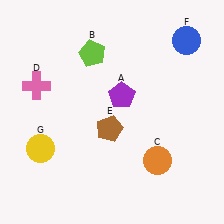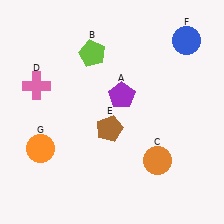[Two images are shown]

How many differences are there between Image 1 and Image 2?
There is 1 difference between the two images.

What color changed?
The circle (G) changed from yellow in Image 1 to orange in Image 2.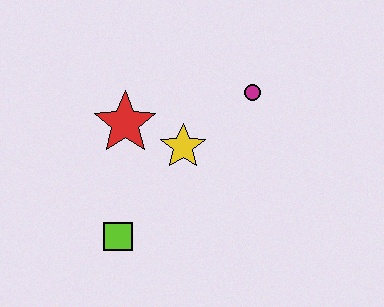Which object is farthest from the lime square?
The magenta circle is farthest from the lime square.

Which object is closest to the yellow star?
The red star is closest to the yellow star.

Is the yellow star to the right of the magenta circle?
No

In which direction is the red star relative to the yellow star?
The red star is to the left of the yellow star.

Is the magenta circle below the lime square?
No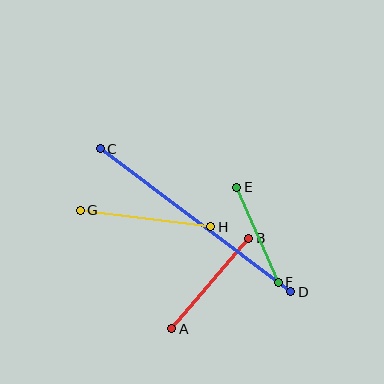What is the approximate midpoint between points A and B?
The midpoint is at approximately (210, 284) pixels.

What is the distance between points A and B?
The distance is approximately 119 pixels.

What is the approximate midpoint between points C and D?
The midpoint is at approximately (195, 220) pixels.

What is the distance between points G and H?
The distance is approximately 132 pixels.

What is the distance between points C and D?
The distance is approximately 238 pixels.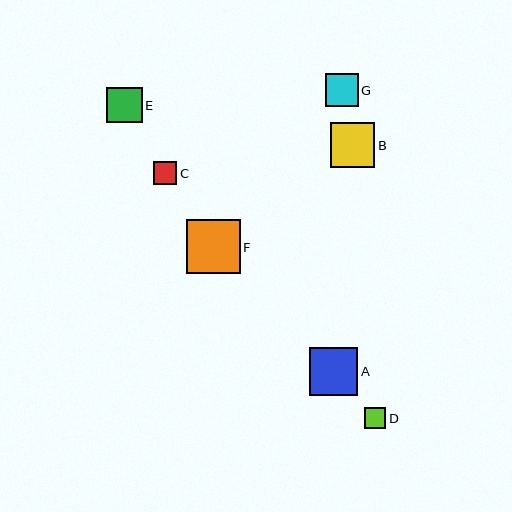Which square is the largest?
Square F is the largest with a size of approximately 54 pixels.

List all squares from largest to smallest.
From largest to smallest: F, A, B, E, G, C, D.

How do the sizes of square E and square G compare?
Square E and square G are approximately the same size.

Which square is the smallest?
Square D is the smallest with a size of approximately 22 pixels.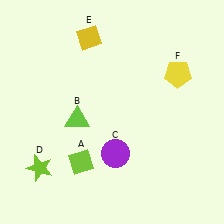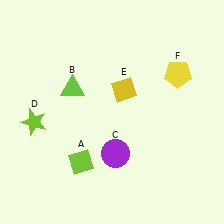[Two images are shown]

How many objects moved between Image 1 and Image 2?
3 objects moved between the two images.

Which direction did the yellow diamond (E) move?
The yellow diamond (E) moved down.